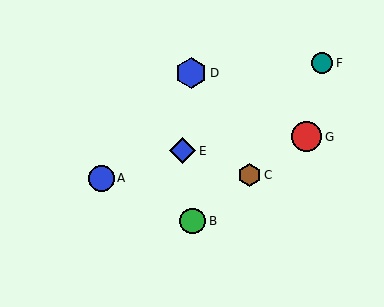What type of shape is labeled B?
Shape B is a green circle.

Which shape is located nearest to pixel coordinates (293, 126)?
The red circle (labeled G) at (307, 137) is nearest to that location.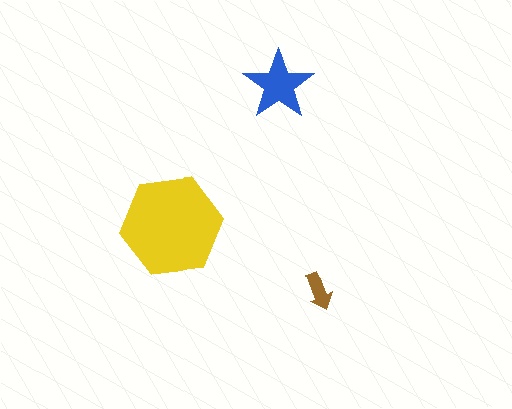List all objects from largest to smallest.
The yellow hexagon, the blue star, the brown arrow.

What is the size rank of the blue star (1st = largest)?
2nd.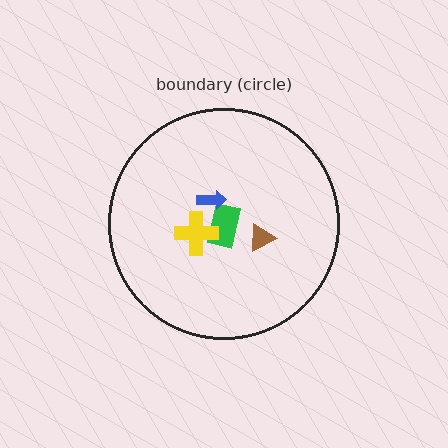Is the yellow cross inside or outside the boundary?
Inside.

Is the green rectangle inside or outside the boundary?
Inside.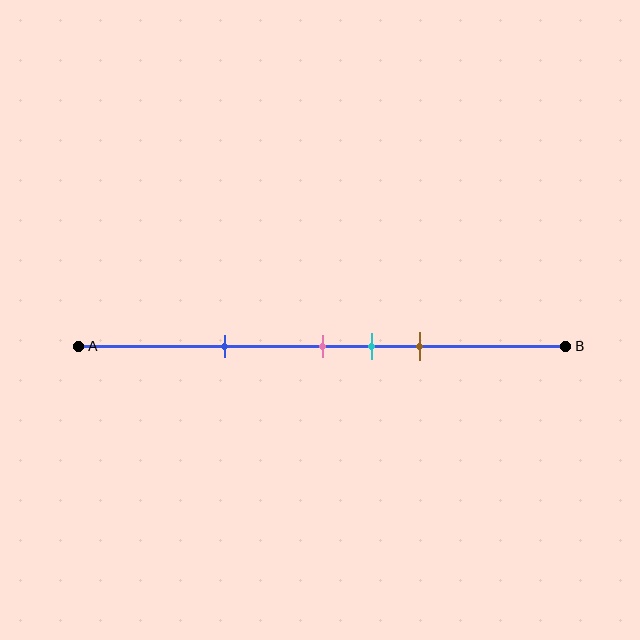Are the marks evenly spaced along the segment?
No, the marks are not evenly spaced.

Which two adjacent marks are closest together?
The pink and cyan marks are the closest adjacent pair.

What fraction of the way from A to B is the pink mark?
The pink mark is approximately 50% (0.5) of the way from A to B.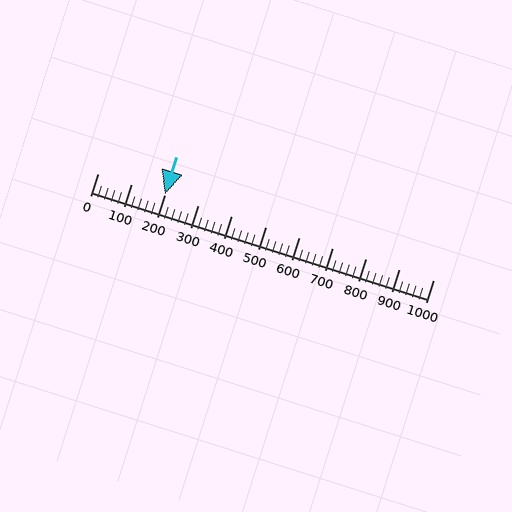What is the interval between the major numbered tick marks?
The major tick marks are spaced 100 units apart.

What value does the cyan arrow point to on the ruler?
The cyan arrow points to approximately 200.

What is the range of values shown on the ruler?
The ruler shows values from 0 to 1000.